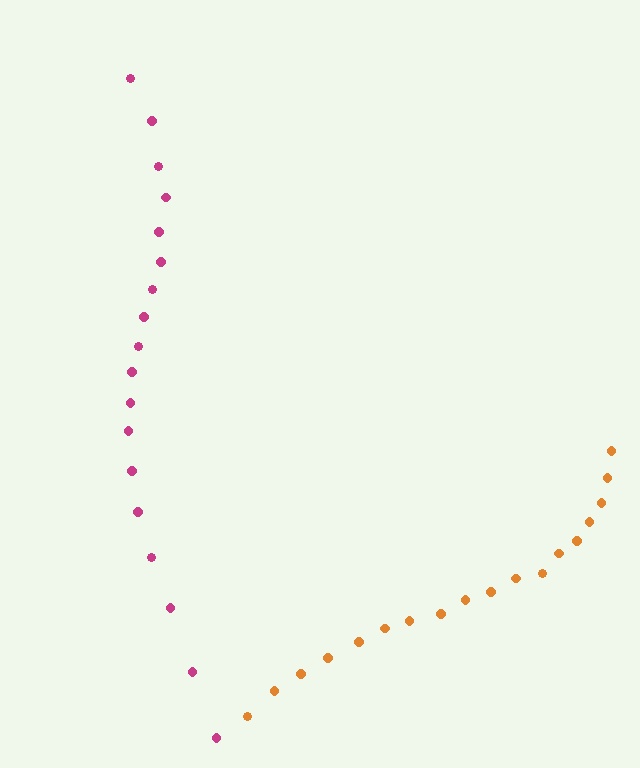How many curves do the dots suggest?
There are 2 distinct paths.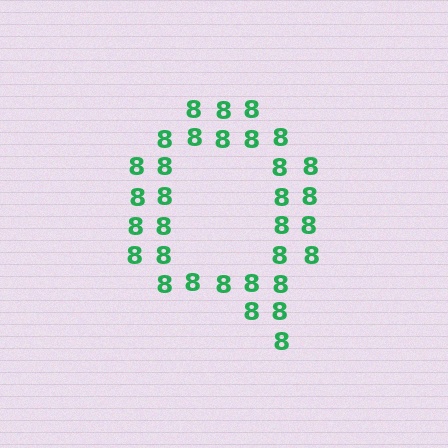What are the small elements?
The small elements are digit 8's.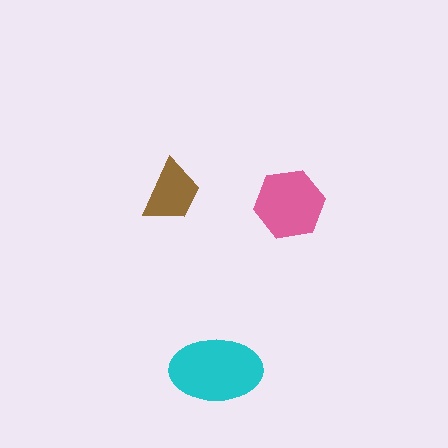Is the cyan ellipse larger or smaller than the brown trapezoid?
Larger.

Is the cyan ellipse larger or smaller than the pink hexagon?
Larger.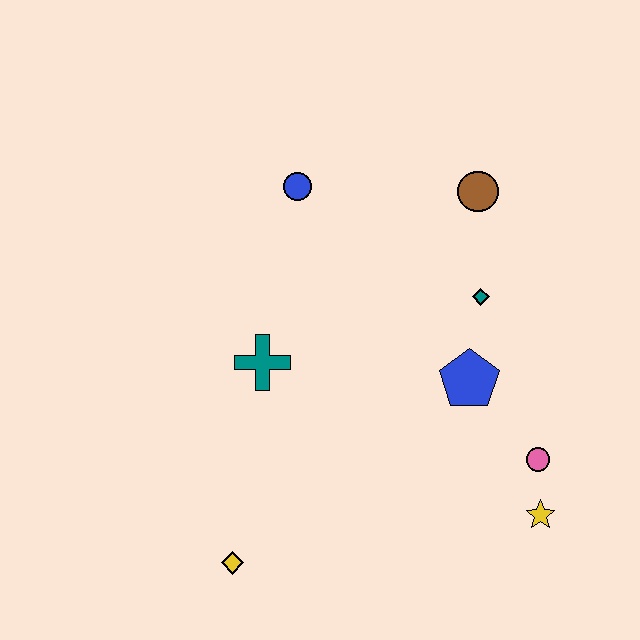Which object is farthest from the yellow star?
The blue circle is farthest from the yellow star.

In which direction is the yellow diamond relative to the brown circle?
The yellow diamond is below the brown circle.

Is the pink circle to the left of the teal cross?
No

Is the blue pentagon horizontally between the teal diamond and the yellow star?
No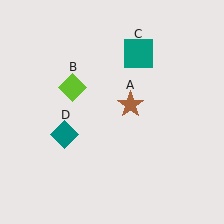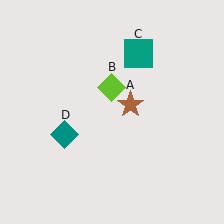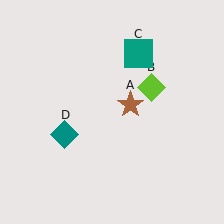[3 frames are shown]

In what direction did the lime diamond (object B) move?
The lime diamond (object B) moved right.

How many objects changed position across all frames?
1 object changed position: lime diamond (object B).